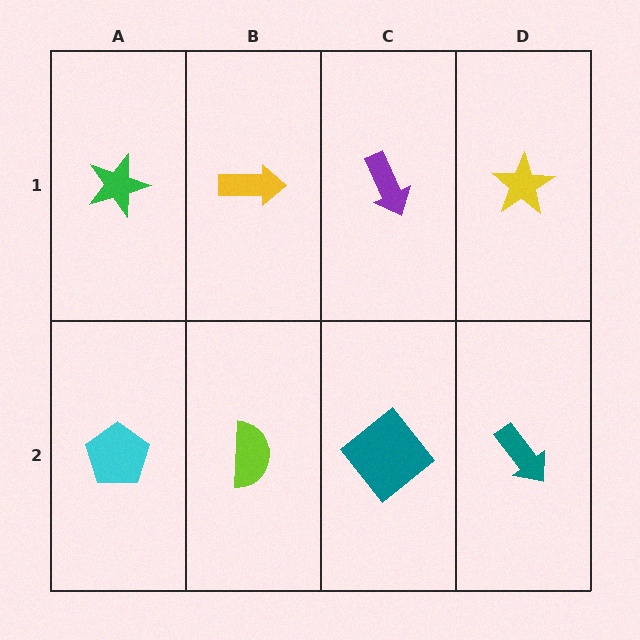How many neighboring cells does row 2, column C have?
3.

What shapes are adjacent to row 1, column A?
A cyan pentagon (row 2, column A), a yellow arrow (row 1, column B).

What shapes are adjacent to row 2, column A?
A green star (row 1, column A), a lime semicircle (row 2, column B).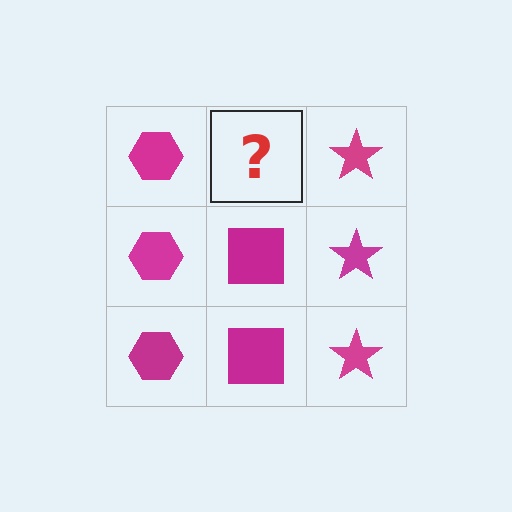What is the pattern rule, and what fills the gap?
The rule is that each column has a consistent shape. The gap should be filled with a magenta square.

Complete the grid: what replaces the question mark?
The question mark should be replaced with a magenta square.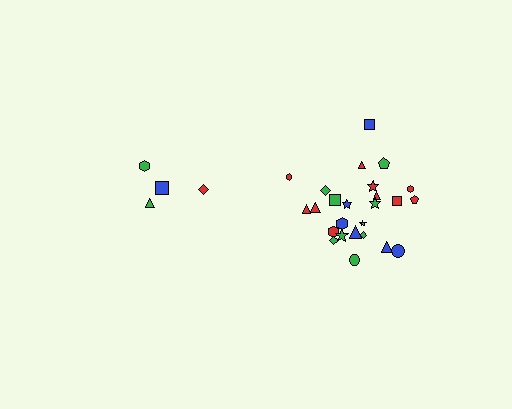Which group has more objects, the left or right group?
The right group.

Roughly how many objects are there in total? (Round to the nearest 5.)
Roughly 30 objects in total.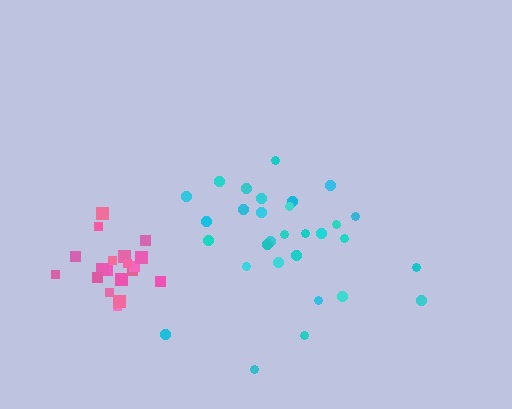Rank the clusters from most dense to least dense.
pink, cyan.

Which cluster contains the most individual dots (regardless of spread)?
Cyan (30).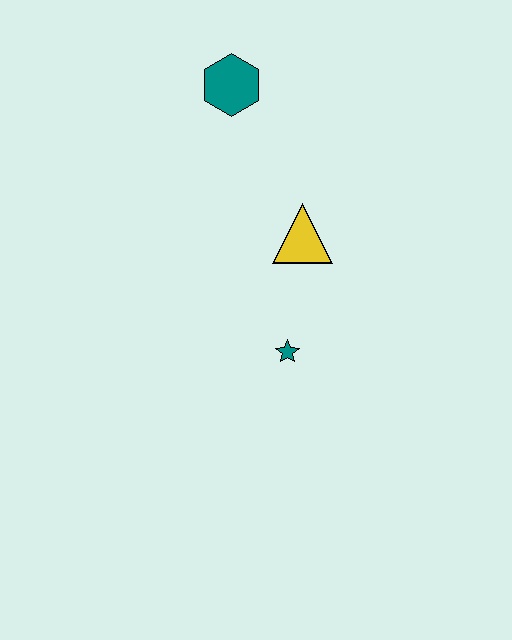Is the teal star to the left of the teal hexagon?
No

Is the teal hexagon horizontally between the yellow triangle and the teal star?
No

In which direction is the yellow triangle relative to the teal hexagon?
The yellow triangle is below the teal hexagon.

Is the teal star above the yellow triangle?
No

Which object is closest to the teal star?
The yellow triangle is closest to the teal star.